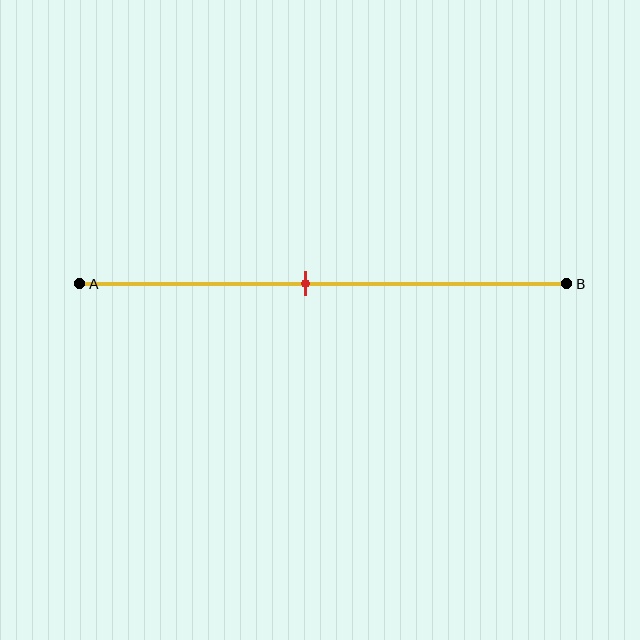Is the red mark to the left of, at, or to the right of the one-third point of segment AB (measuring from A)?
The red mark is to the right of the one-third point of segment AB.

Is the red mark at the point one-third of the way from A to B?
No, the mark is at about 45% from A, not at the 33% one-third point.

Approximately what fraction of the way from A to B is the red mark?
The red mark is approximately 45% of the way from A to B.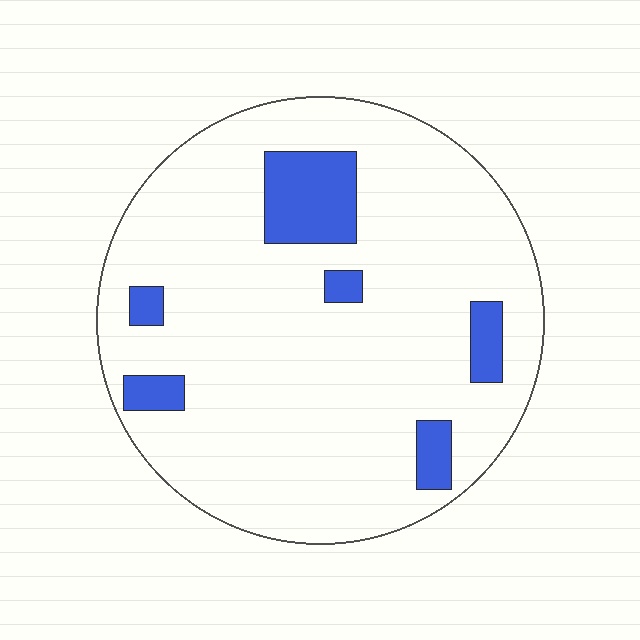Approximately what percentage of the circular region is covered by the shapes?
Approximately 10%.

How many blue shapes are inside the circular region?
6.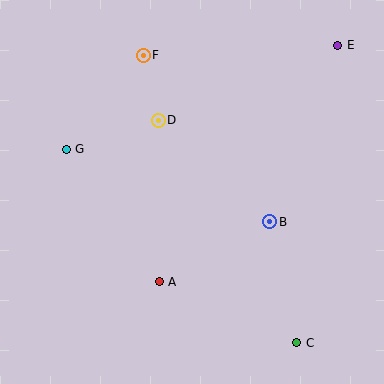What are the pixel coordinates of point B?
Point B is at (270, 222).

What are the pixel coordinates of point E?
Point E is at (338, 45).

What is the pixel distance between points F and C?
The distance between F and C is 326 pixels.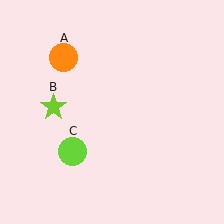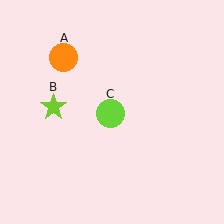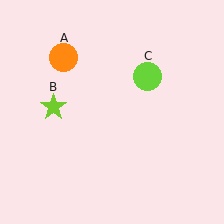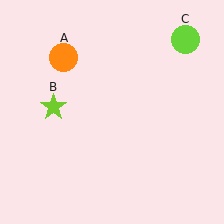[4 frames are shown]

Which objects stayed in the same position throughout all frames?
Orange circle (object A) and lime star (object B) remained stationary.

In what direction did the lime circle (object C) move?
The lime circle (object C) moved up and to the right.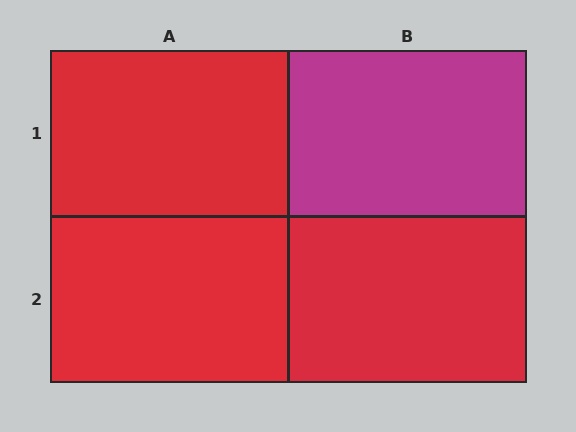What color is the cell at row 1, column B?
Magenta.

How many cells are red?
3 cells are red.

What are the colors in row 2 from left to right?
Red, red.